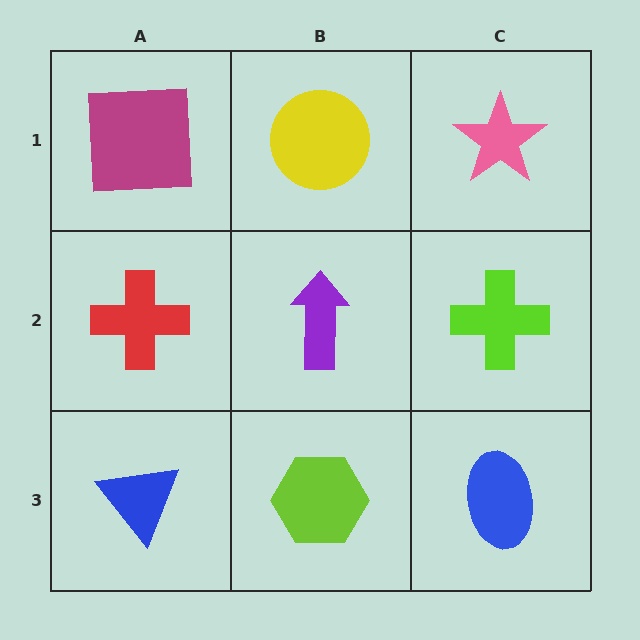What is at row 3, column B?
A lime hexagon.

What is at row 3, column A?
A blue triangle.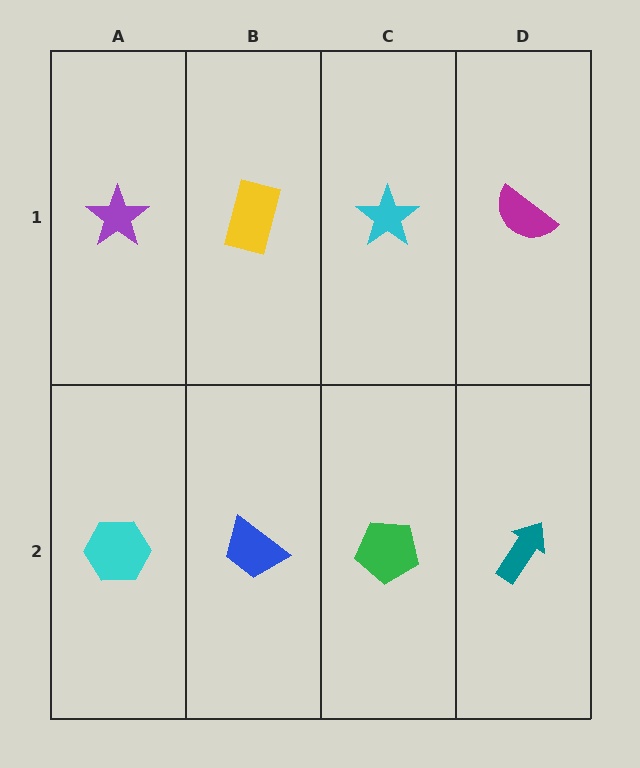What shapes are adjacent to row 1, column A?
A cyan hexagon (row 2, column A), a yellow rectangle (row 1, column B).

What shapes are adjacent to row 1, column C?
A green pentagon (row 2, column C), a yellow rectangle (row 1, column B), a magenta semicircle (row 1, column D).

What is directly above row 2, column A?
A purple star.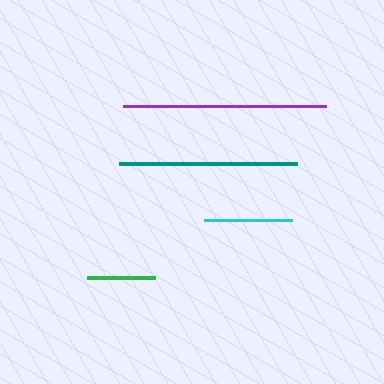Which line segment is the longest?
The purple line is the longest at approximately 203 pixels.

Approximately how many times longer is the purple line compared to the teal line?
The purple line is approximately 1.1 times the length of the teal line.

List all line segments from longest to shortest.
From longest to shortest: purple, teal, cyan, green.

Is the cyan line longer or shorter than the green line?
The cyan line is longer than the green line.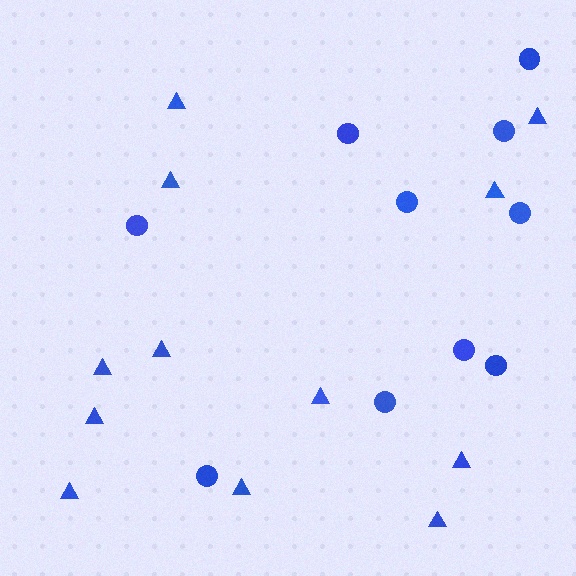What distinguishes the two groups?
There are 2 groups: one group of circles (10) and one group of triangles (12).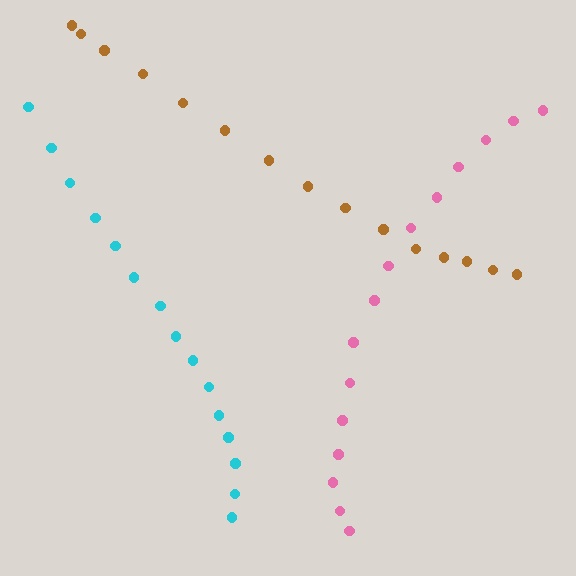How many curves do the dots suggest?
There are 3 distinct paths.